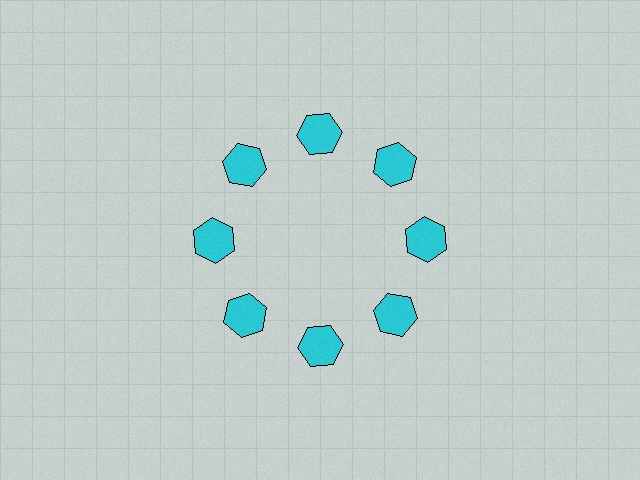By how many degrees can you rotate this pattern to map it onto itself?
The pattern maps onto itself every 45 degrees of rotation.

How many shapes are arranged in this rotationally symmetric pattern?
There are 8 shapes, arranged in 8 groups of 1.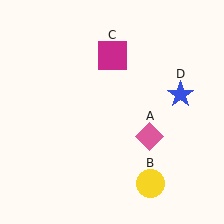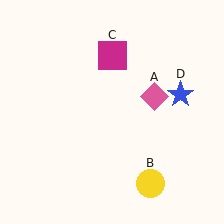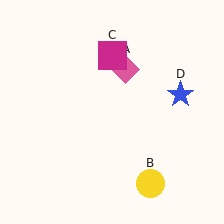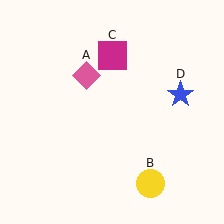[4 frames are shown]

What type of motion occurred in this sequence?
The pink diamond (object A) rotated counterclockwise around the center of the scene.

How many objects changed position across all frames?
1 object changed position: pink diamond (object A).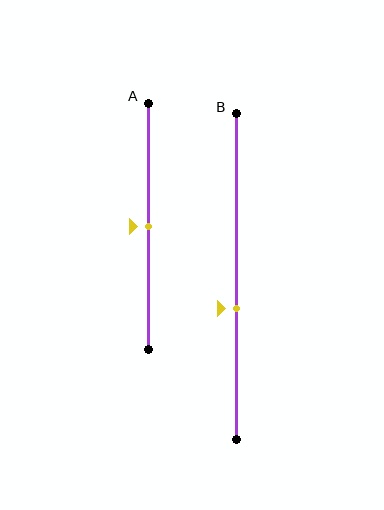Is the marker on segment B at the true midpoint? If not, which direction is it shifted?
No, the marker on segment B is shifted downward by about 10% of the segment length.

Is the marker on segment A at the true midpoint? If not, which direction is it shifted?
Yes, the marker on segment A is at the true midpoint.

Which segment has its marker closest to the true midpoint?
Segment A has its marker closest to the true midpoint.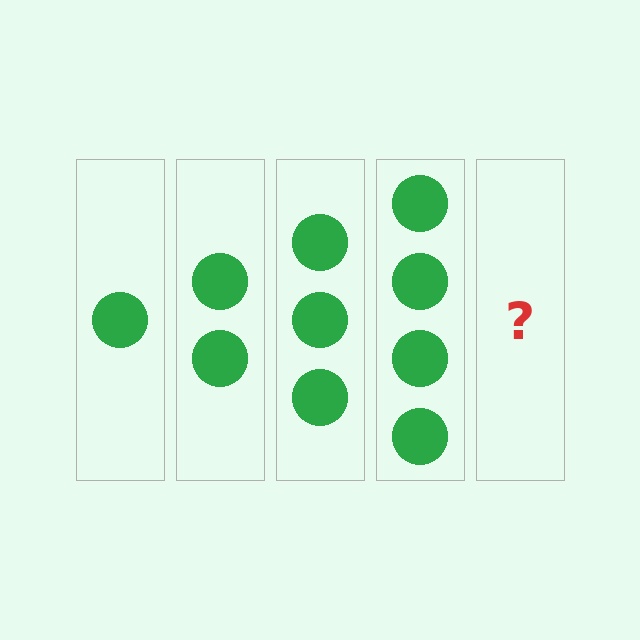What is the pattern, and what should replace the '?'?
The pattern is that each step adds one more circle. The '?' should be 5 circles.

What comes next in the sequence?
The next element should be 5 circles.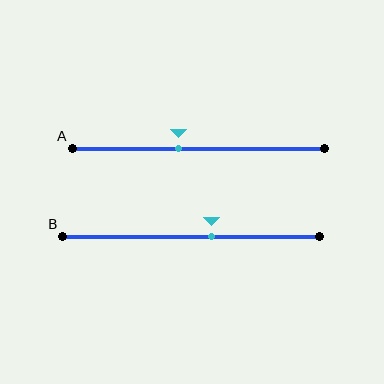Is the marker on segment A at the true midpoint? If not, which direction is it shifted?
No, the marker on segment A is shifted to the left by about 8% of the segment length.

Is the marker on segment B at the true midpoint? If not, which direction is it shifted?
No, the marker on segment B is shifted to the right by about 8% of the segment length.